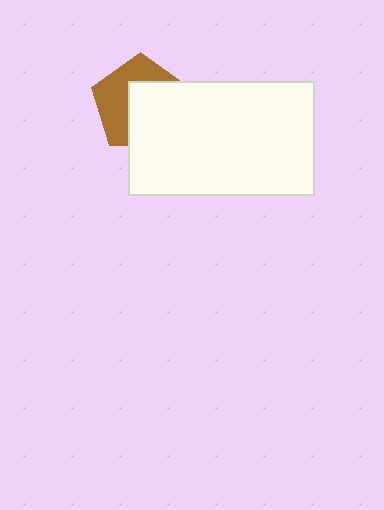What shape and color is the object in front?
The object in front is a white rectangle.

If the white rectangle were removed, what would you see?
You would see the complete brown pentagon.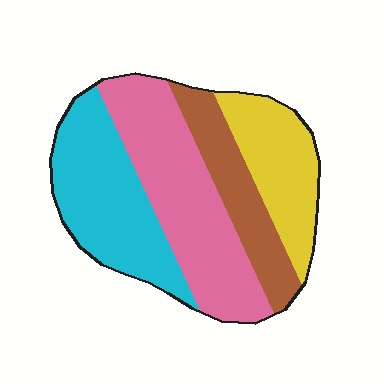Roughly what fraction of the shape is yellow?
Yellow takes up about one fifth (1/5) of the shape.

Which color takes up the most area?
Pink, at roughly 35%.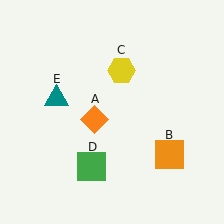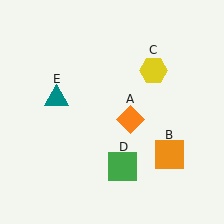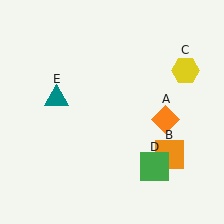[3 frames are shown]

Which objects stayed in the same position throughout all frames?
Orange square (object B) and teal triangle (object E) remained stationary.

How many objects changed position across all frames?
3 objects changed position: orange diamond (object A), yellow hexagon (object C), green square (object D).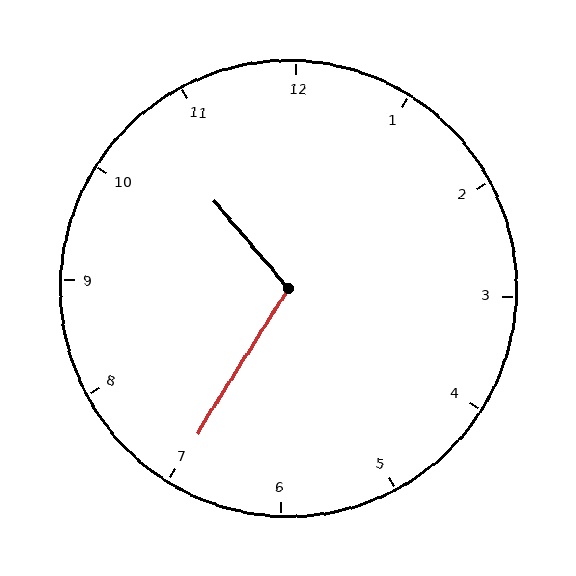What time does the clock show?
10:35.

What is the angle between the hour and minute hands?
Approximately 108 degrees.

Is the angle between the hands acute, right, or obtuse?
It is obtuse.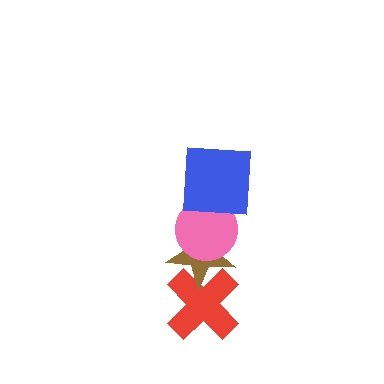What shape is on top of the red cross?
The brown star is on top of the red cross.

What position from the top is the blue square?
The blue square is 1st from the top.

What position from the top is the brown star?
The brown star is 3rd from the top.